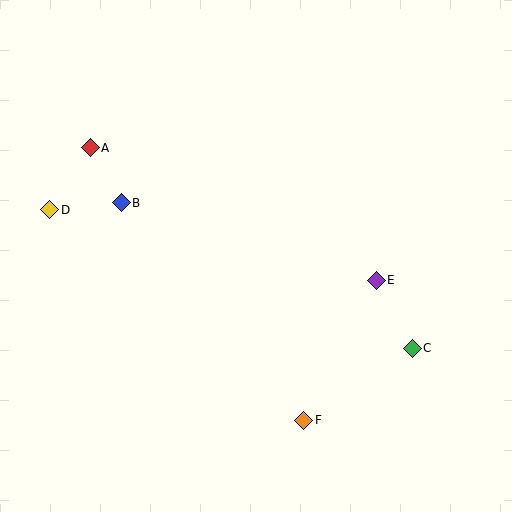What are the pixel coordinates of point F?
Point F is at (304, 420).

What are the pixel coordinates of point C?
Point C is at (412, 348).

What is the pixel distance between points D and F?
The distance between D and F is 330 pixels.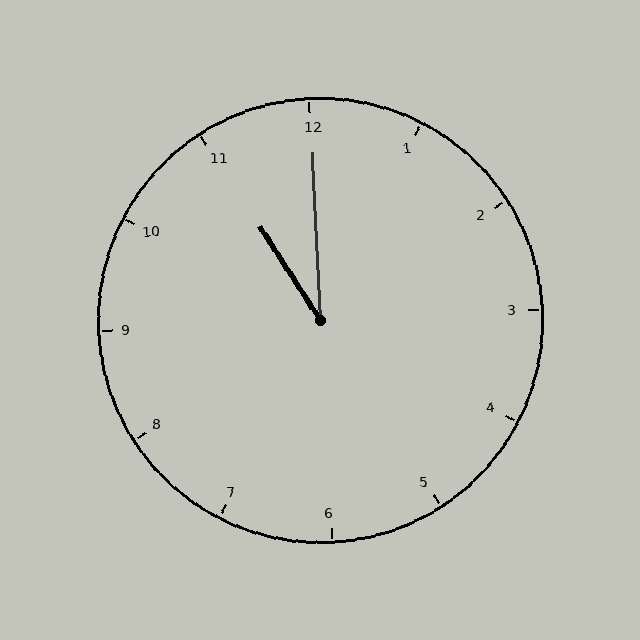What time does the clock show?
11:00.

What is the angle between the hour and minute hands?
Approximately 30 degrees.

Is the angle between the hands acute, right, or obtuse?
It is acute.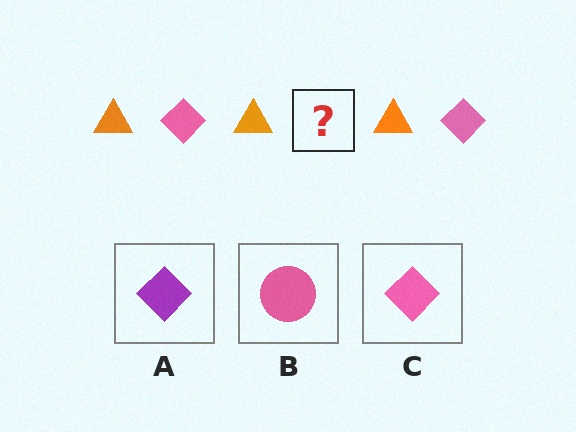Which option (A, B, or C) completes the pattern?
C.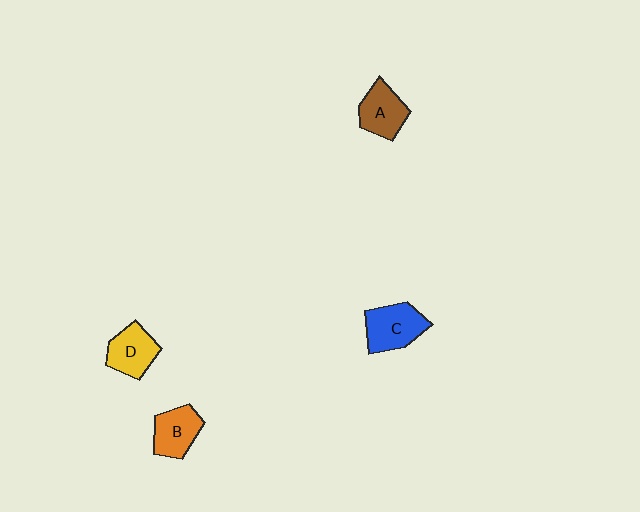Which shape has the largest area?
Shape C (blue).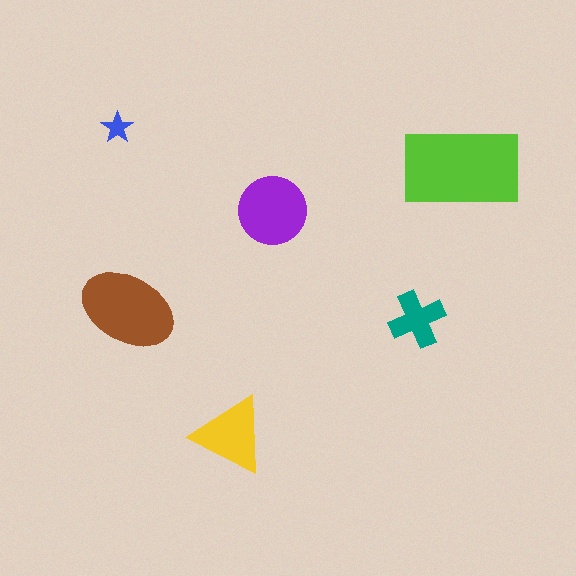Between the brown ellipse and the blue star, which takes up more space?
The brown ellipse.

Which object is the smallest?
The blue star.